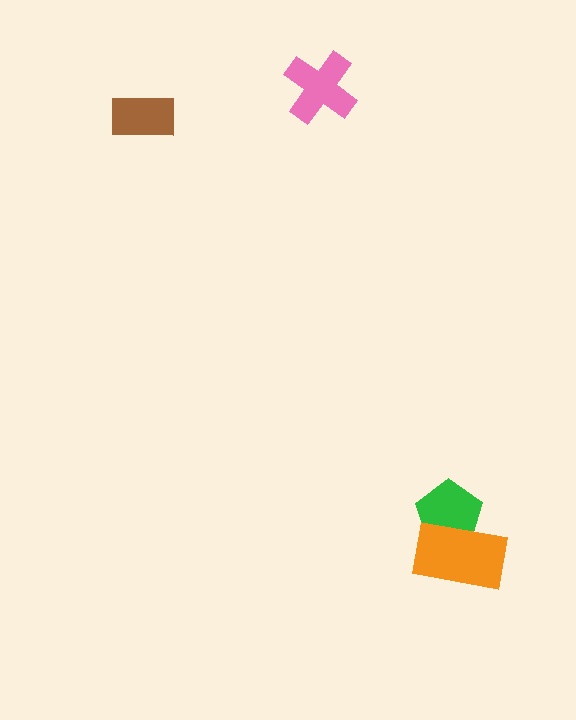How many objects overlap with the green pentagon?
1 object overlaps with the green pentagon.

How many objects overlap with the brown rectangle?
0 objects overlap with the brown rectangle.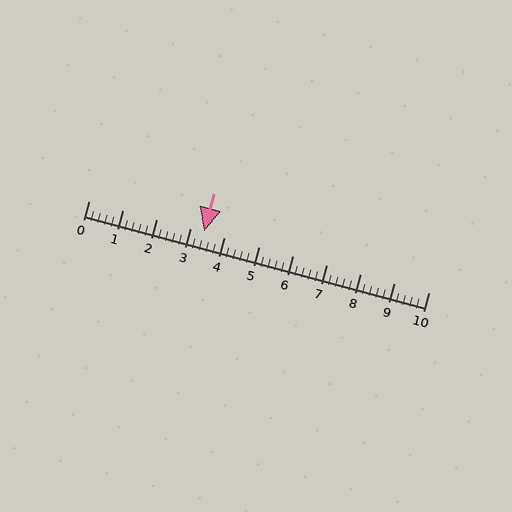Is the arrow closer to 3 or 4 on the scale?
The arrow is closer to 3.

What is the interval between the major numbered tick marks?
The major tick marks are spaced 1 units apart.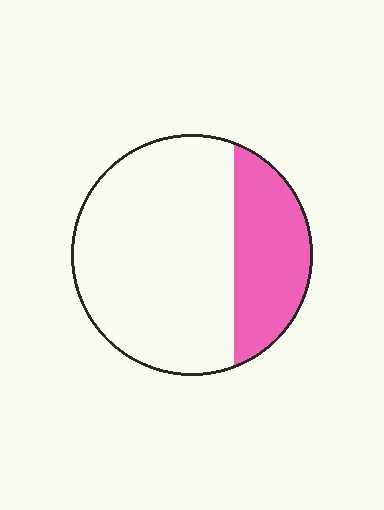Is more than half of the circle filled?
No.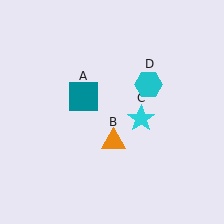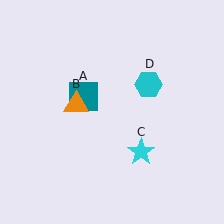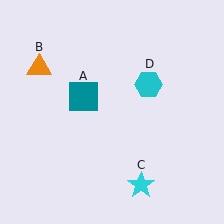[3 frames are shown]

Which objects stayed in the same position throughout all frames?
Teal square (object A) and cyan hexagon (object D) remained stationary.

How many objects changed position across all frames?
2 objects changed position: orange triangle (object B), cyan star (object C).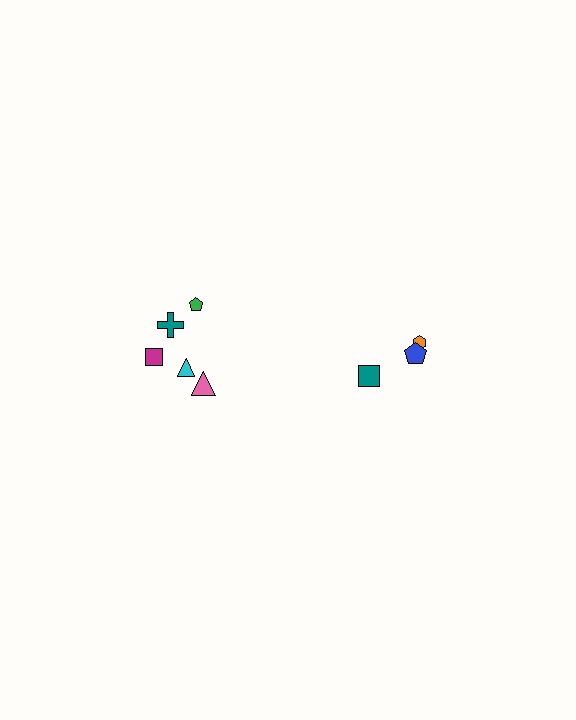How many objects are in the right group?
There are 3 objects.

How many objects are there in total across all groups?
There are 8 objects.